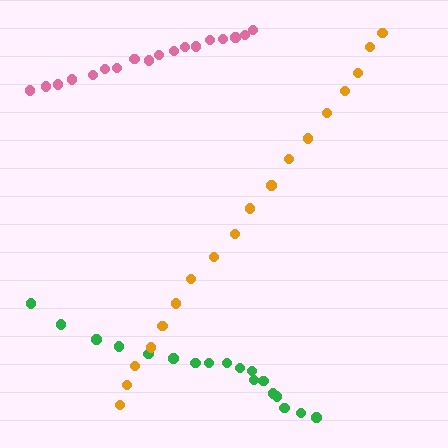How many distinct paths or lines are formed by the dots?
There are 3 distinct paths.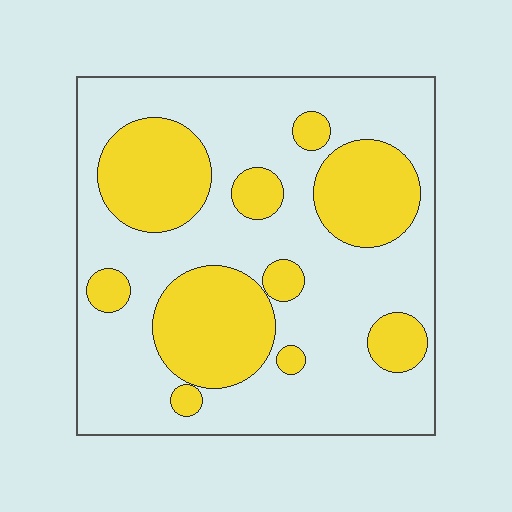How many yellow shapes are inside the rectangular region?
10.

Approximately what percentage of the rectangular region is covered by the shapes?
Approximately 35%.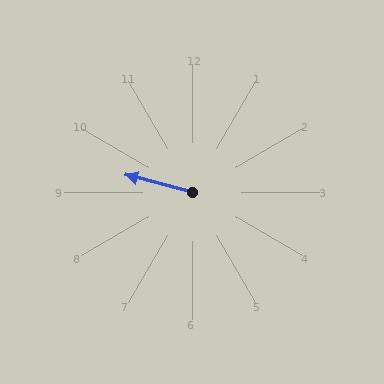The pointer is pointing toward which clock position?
Roughly 9 o'clock.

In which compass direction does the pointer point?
West.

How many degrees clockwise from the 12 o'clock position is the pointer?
Approximately 284 degrees.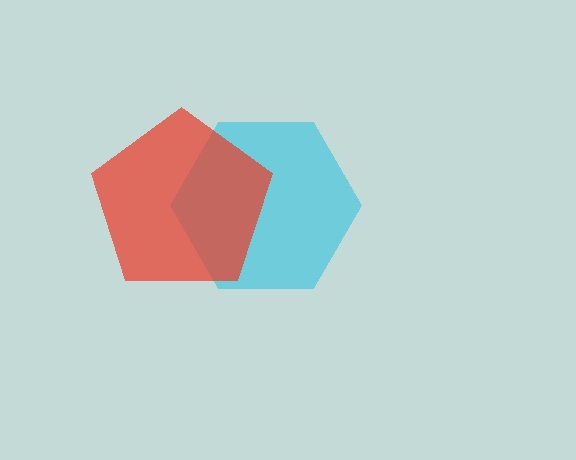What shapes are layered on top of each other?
The layered shapes are: a cyan hexagon, a red pentagon.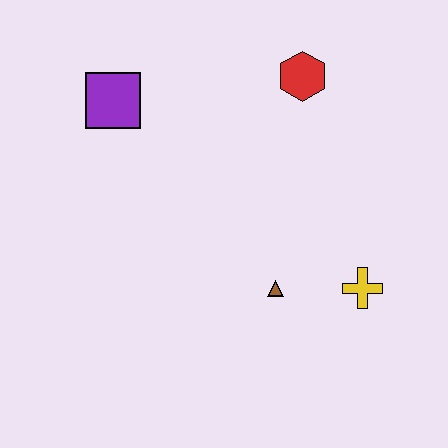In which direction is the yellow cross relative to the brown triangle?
The yellow cross is to the right of the brown triangle.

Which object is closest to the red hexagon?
The purple square is closest to the red hexagon.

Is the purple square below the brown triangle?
No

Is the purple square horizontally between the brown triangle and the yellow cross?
No